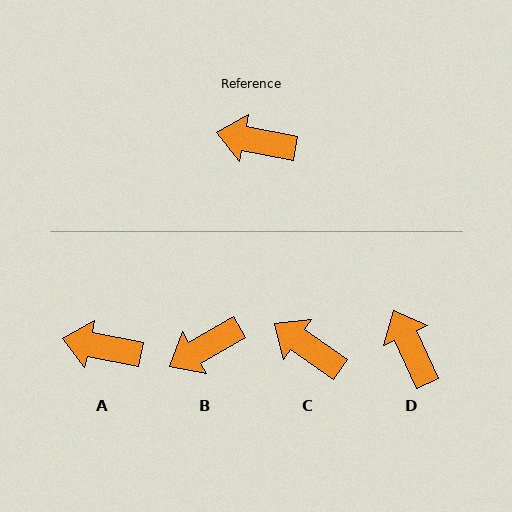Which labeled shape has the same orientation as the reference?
A.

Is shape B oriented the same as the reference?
No, it is off by about 41 degrees.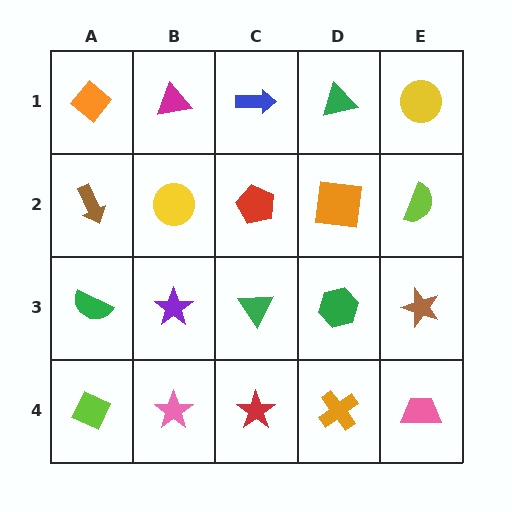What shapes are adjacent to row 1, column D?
An orange square (row 2, column D), a blue arrow (row 1, column C), a yellow circle (row 1, column E).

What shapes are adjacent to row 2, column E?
A yellow circle (row 1, column E), a brown star (row 3, column E), an orange square (row 2, column D).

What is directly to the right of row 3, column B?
A green triangle.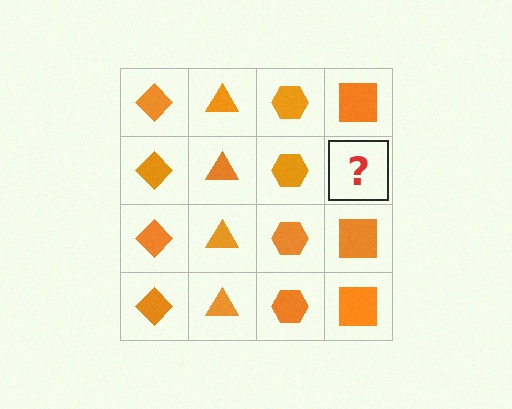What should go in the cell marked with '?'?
The missing cell should contain an orange square.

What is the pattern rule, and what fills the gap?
The rule is that each column has a consistent shape. The gap should be filled with an orange square.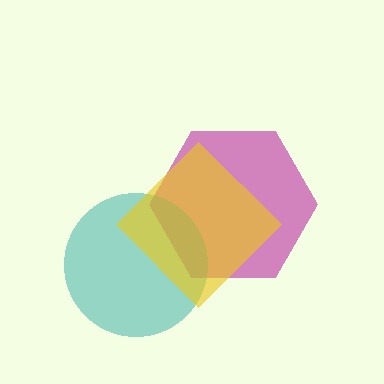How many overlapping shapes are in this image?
There are 3 overlapping shapes in the image.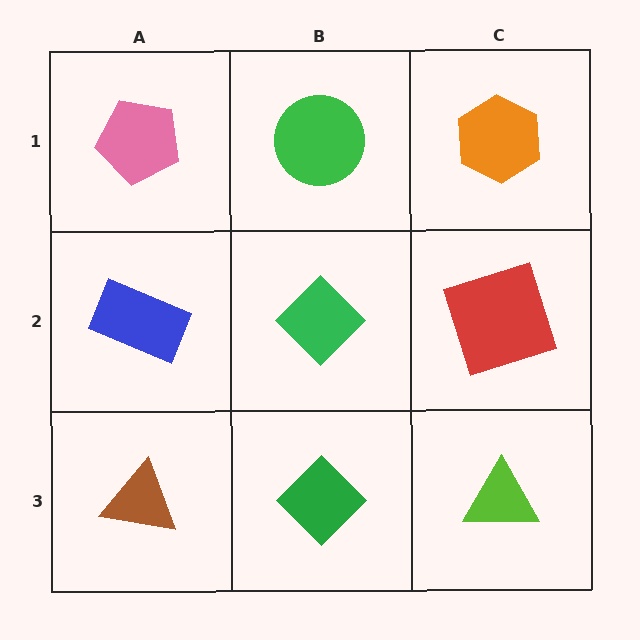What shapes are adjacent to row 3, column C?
A red square (row 2, column C), a green diamond (row 3, column B).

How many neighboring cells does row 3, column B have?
3.